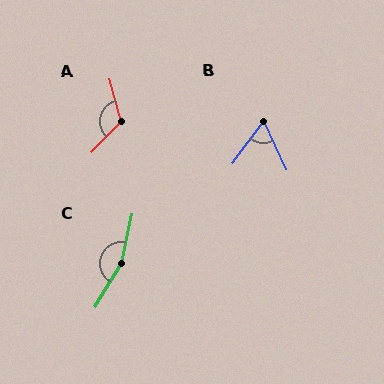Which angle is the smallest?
B, at approximately 61 degrees.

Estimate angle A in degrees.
Approximately 121 degrees.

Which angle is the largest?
C, at approximately 162 degrees.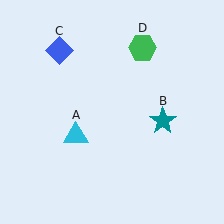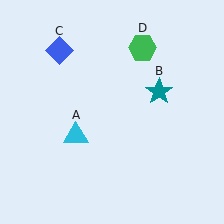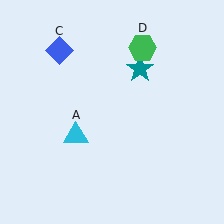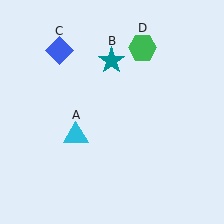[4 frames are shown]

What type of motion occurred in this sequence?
The teal star (object B) rotated counterclockwise around the center of the scene.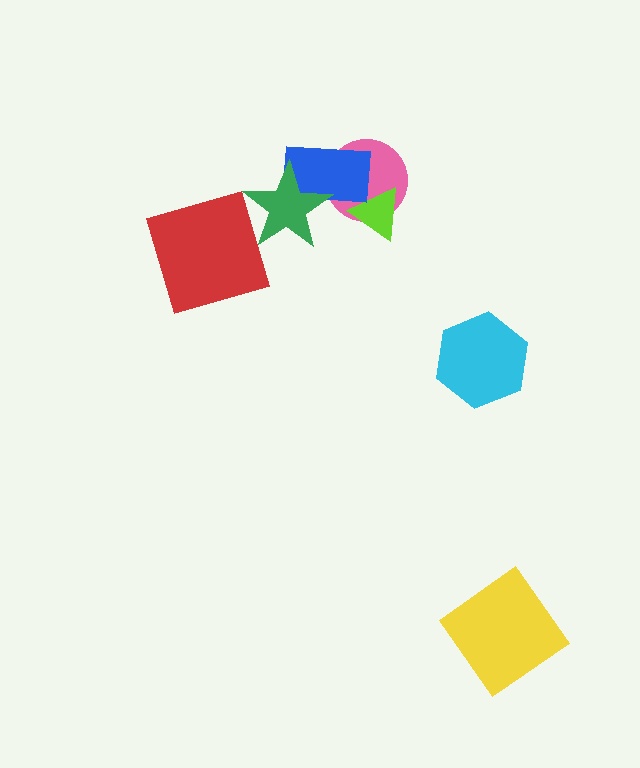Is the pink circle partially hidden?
Yes, it is partially covered by another shape.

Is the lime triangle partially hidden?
Yes, it is partially covered by another shape.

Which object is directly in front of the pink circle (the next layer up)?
The lime triangle is directly in front of the pink circle.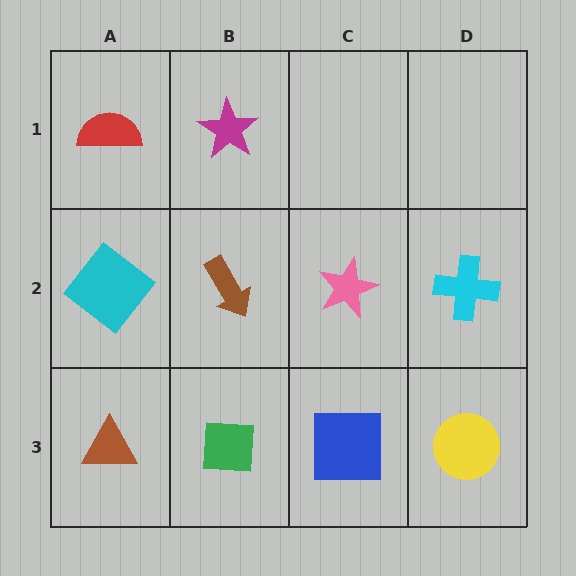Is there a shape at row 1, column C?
No, that cell is empty.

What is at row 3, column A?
A brown triangle.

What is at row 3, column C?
A blue square.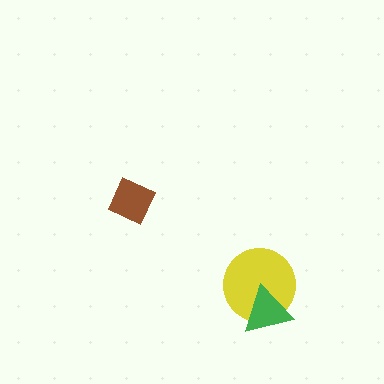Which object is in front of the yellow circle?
The green triangle is in front of the yellow circle.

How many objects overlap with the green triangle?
1 object overlaps with the green triangle.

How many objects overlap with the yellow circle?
1 object overlaps with the yellow circle.